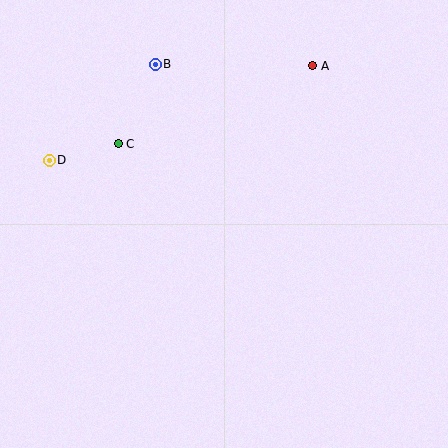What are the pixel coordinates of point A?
Point A is at (313, 66).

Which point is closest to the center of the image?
Point C at (118, 144) is closest to the center.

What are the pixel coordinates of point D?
Point D is at (49, 160).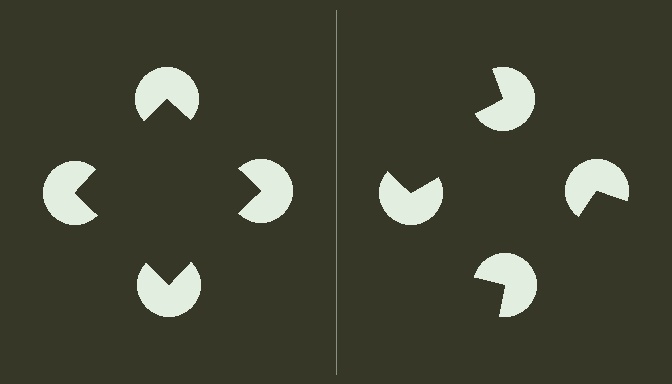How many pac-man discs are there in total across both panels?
8 — 4 on each side.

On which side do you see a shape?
An illusory square appears on the left side. On the right side the wedge cuts are rotated, so no coherent shape forms.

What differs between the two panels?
The pac-man discs are positioned identically on both sides; only the wedge orientations differ. On the left they align to a square; on the right they are misaligned.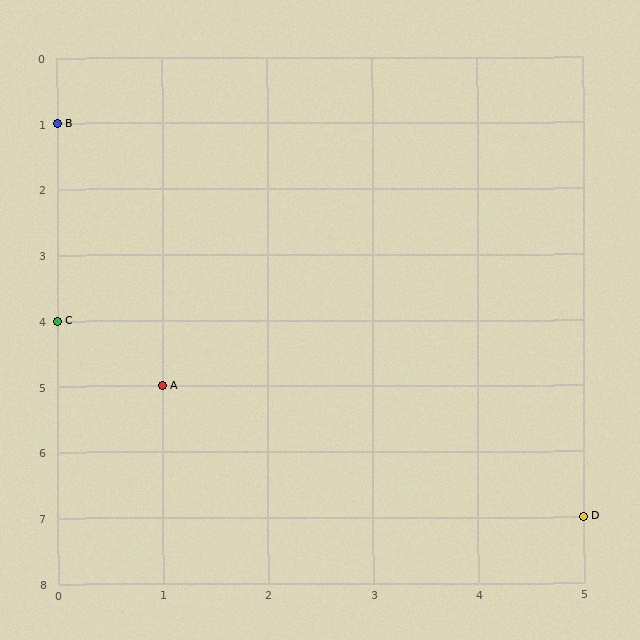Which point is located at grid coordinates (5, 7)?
Point D is at (5, 7).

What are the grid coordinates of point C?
Point C is at grid coordinates (0, 4).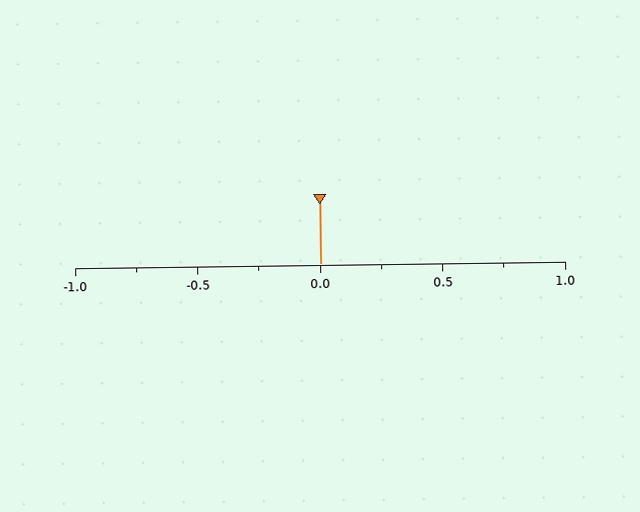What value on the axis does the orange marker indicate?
The marker indicates approximately 0.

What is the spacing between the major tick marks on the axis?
The major ticks are spaced 0.5 apart.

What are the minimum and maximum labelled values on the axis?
The axis runs from -1.0 to 1.0.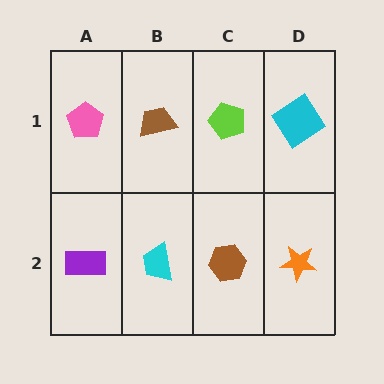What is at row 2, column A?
A purple rectangle.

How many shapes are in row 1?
4 shapes.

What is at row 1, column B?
A brown trapezoid.